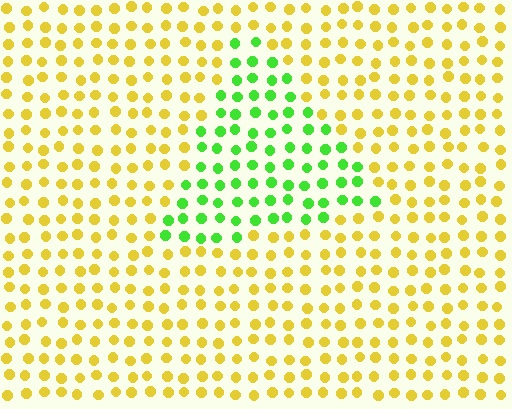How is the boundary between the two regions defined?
The boundary is defined purely by a slight shift in hue (about 64 degrees). Spacing, size, and orientation are identical on both sides.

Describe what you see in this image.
The image is filled with small yellow elements in a uniform arrangement. A triangle-shaped region is visible where the elements are tinted to a slightly different hue, forming a subtle color boundary.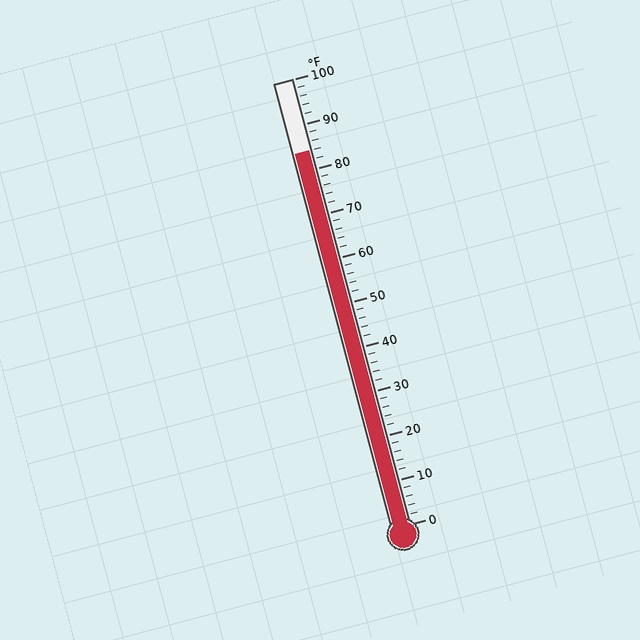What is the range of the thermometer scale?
The thermometer scale ranges from 0°F to 100°F.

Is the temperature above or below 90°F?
The temperature is below 90°F.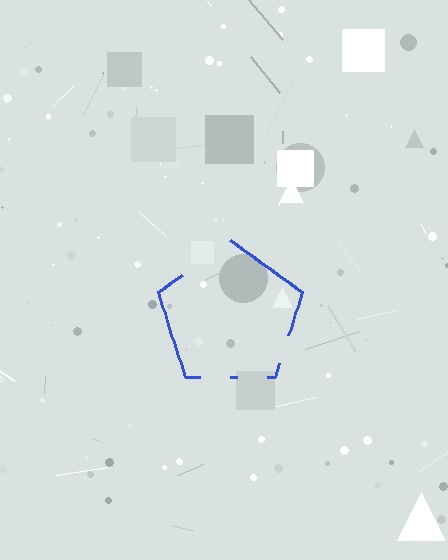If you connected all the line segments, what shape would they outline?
They would outline a pentagon.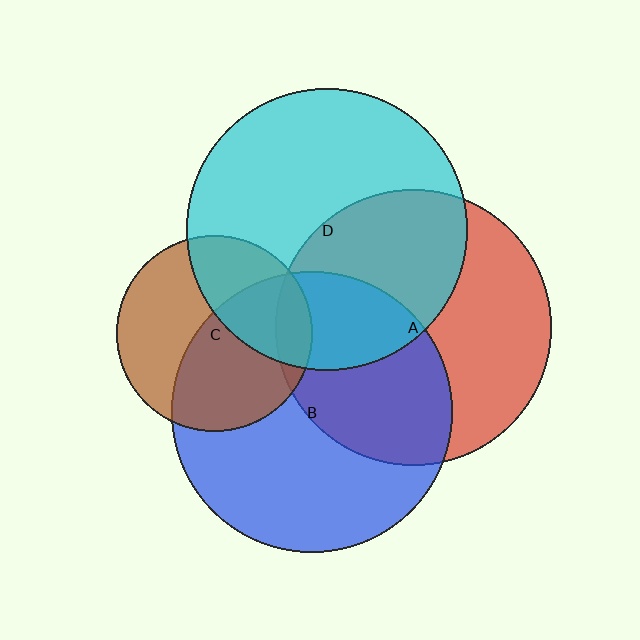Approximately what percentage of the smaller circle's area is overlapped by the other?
Approximately 25%.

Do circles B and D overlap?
Yes.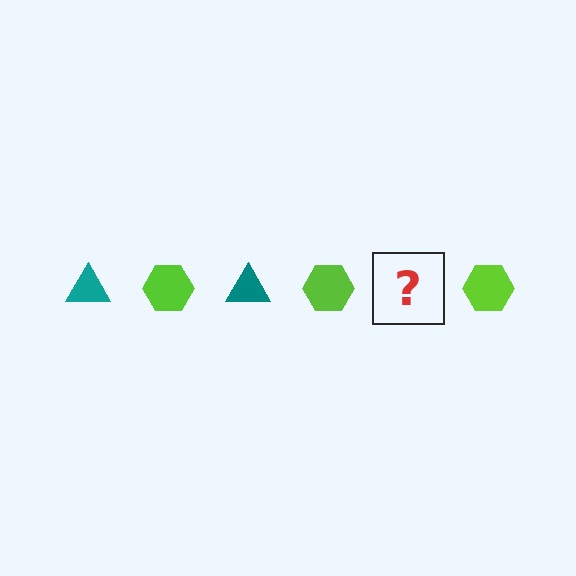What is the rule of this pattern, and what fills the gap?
The rule is that the pattern alternates between teal triangle and lime hexagon. The gap should be filled with a teal triangle.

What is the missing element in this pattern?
The missing element is a teal triangle.